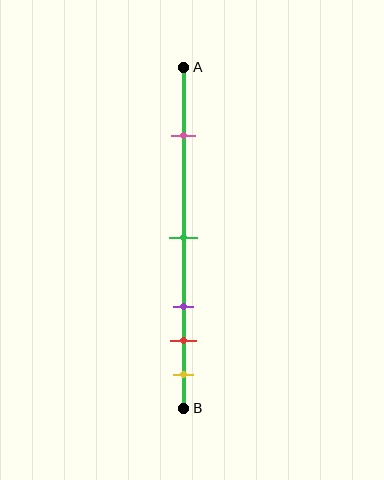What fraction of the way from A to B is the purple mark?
The purple mark is approximately 70% (0.7) of the way from A to B.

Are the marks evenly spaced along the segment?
No, the marks are not evenly spaced.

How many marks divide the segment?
There are 5 marks dividing the segment.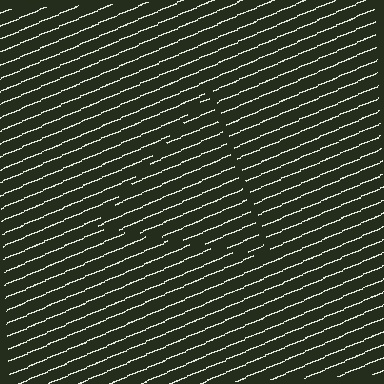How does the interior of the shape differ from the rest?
The interior of the shape contains the same grating, shifted by half a period — the contour is defined by the phase discontinuity where line-ends from the inner and outer gratings abut.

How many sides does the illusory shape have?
3 sides — the line-ends trace a triangle.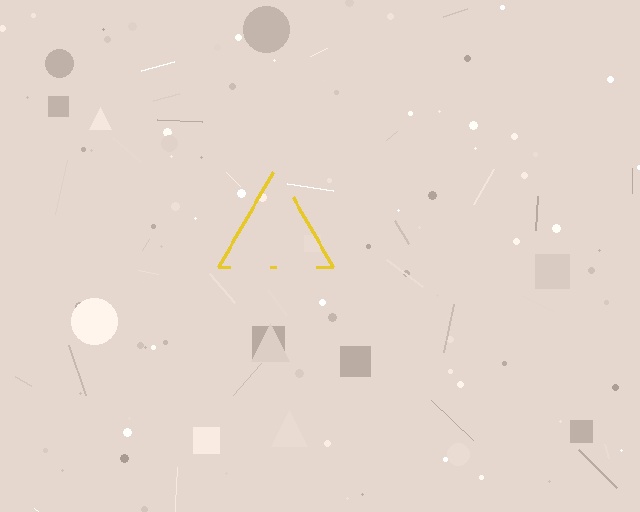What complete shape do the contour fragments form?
The contour fragments form a triangle.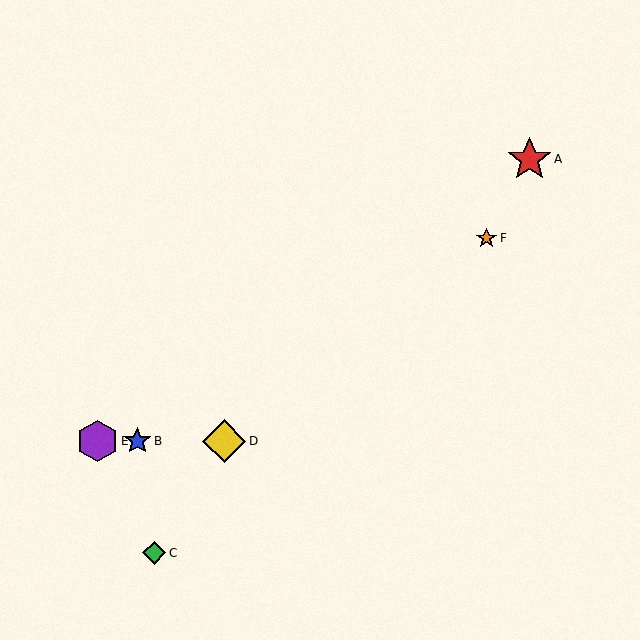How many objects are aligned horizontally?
3 objects (B, D, E) are aligned horizontally.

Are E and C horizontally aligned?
No, E is at y≈441 and C is at y≈553.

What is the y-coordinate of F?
Object F is at y≈238.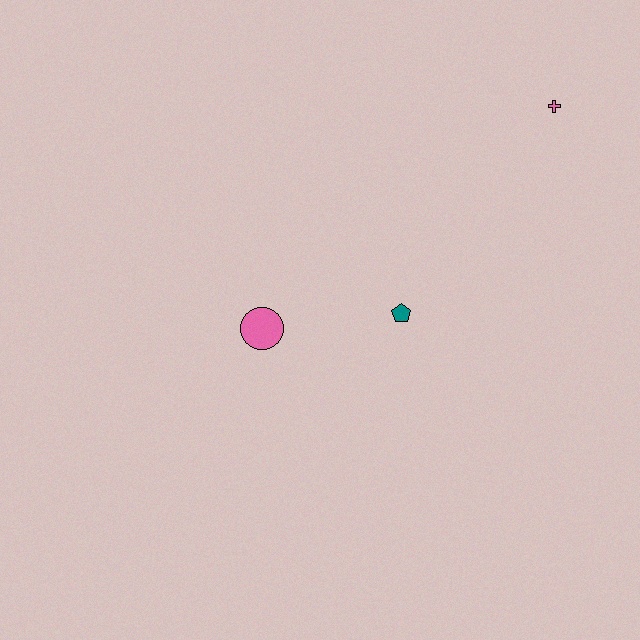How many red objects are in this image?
There are no red objects.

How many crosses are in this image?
There is 1 cross.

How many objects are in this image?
There are 3 objects.